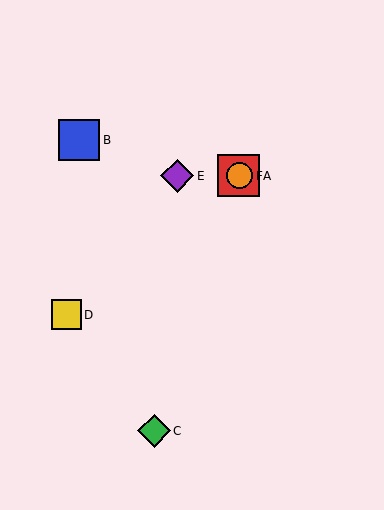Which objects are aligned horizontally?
Objects A, E, F are aligned horizontally.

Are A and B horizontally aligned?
No, A is at y≈176 and B is at y≈140.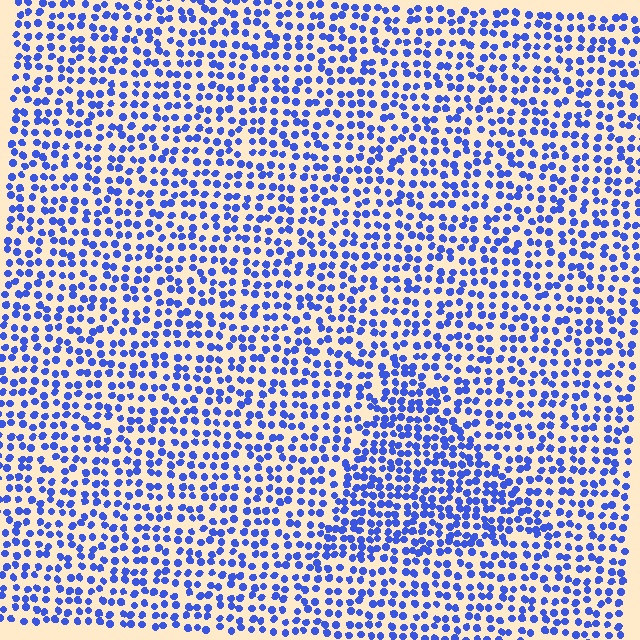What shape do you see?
I see a triangle.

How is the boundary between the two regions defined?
The boundary is defined by a change in element density (approximately 1.5x ratio). All elements are the same color, size, and shape.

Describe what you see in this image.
The image contains small blue elements arranged at two different densities. A triangle-shaped region is visible where the elements are more densely packed than the surrounding area.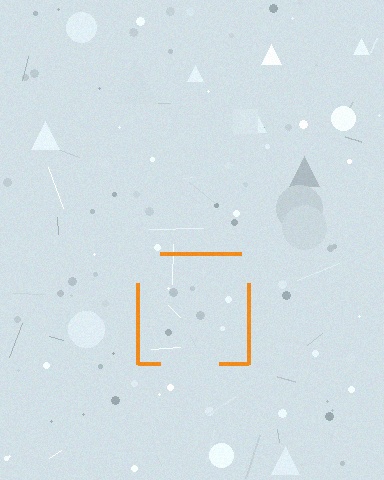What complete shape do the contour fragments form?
The contour fragments form a square.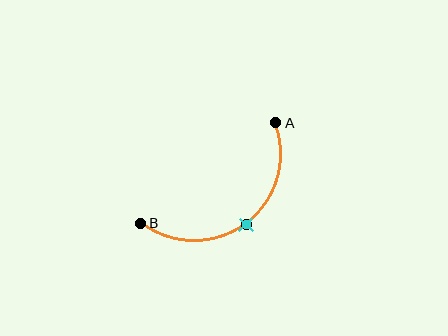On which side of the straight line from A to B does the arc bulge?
The arc bulges below and to the right of the straight line connecting A and B.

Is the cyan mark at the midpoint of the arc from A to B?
Yes. The cyan mark lies on the arc at equal arc-length from both A and B — it is the arc midpoint.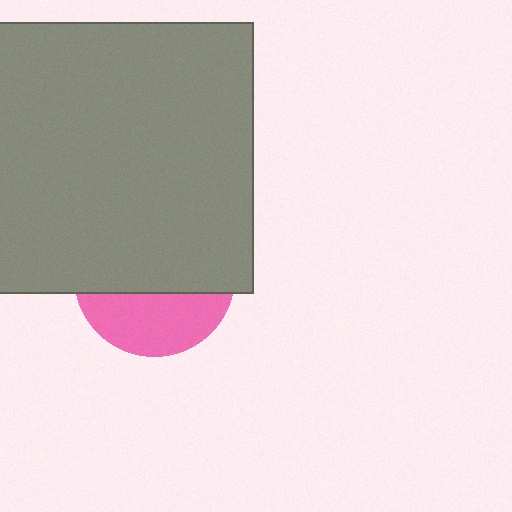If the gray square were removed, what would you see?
You would see the complete pink circle.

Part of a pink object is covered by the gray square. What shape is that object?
It is a circle.